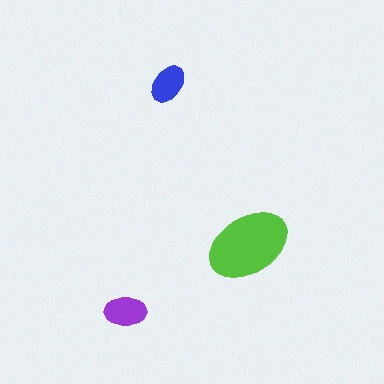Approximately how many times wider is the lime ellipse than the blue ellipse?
About 2 times wider.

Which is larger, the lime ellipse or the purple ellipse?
The lime one.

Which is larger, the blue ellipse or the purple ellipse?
The purple one.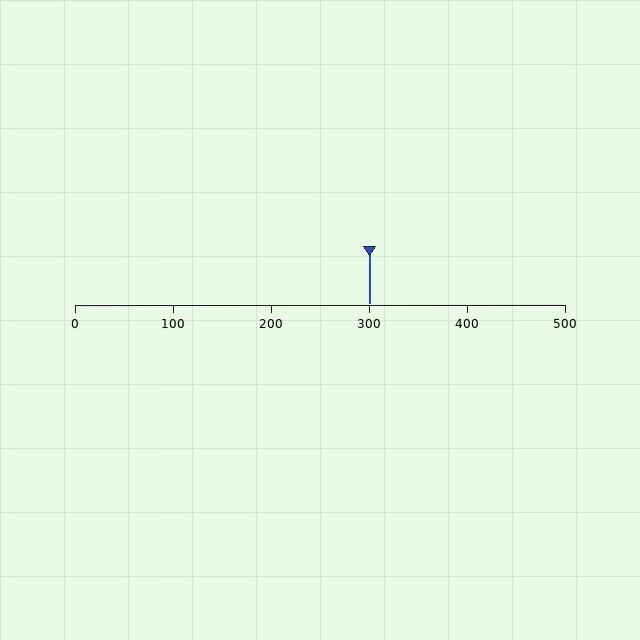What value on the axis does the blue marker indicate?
The marker indicates approximately 300.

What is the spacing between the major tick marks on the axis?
The major ticks are spaced 100 apart.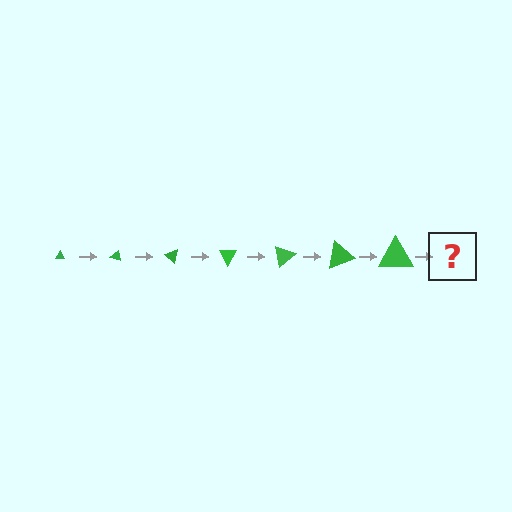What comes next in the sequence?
The next element should be a triangle, larger than the previous one and rotated 140 degrees from the start.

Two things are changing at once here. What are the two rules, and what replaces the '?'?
The two rules are that the triangle grows larger each step and it rotates 20 degrees each step. The '?' should be a triangle, larger than the previous one and rotated 140 degrees from the start.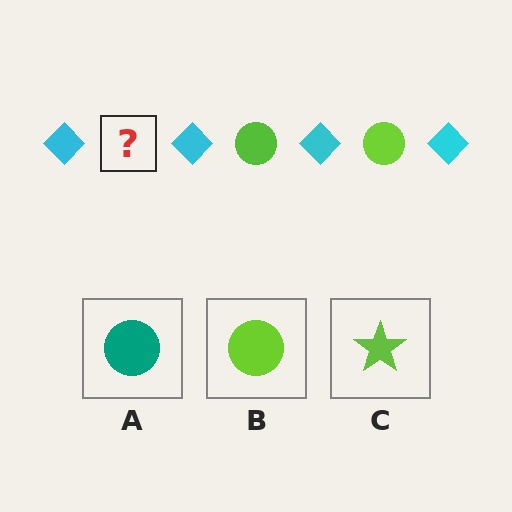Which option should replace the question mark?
Option B.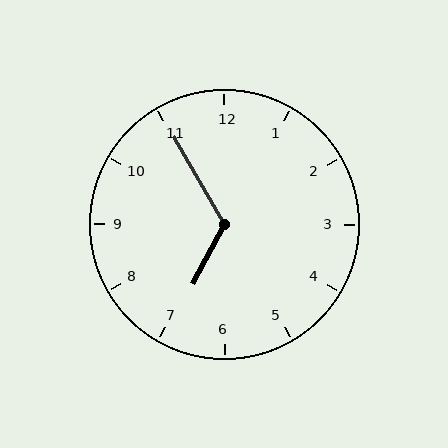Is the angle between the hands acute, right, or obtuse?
It is obtuse.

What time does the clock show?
6:55.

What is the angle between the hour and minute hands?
Approximately 122 degrees.